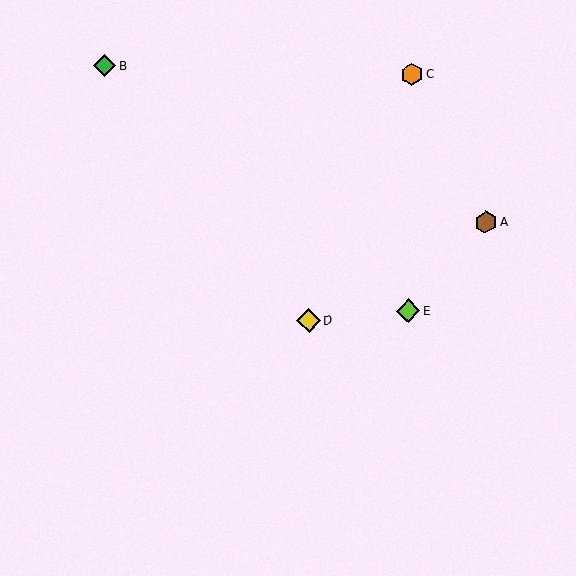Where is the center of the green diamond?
The center of the green diamond is at (105, 66).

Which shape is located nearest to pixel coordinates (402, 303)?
The lime diamond (labeled E) at (408, 311) is nearest to that location.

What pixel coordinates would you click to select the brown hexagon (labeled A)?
Click at (486, 222) to select the brown hexagon A.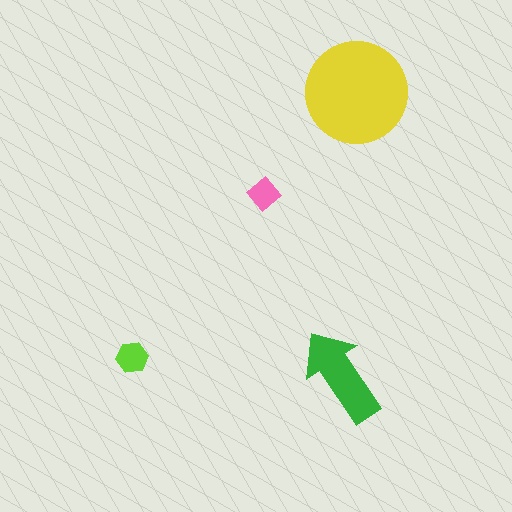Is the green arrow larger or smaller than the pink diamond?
Larger.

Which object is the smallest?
The pink diamond.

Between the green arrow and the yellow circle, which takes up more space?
The yellow circle.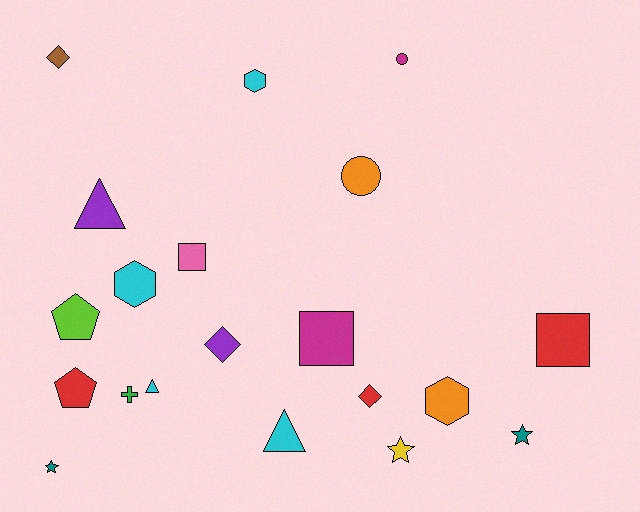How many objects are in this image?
There are 20 objects.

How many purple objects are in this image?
There are 2 purple objects.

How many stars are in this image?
There are 3 stars.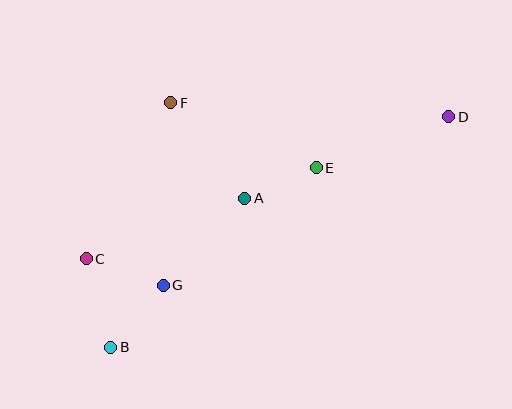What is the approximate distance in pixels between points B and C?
The distance between B and C is approximately 92 pixels.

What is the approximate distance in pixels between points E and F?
The distance between E and F is approximately 159 pixels.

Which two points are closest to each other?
Points A and E are closest to each other.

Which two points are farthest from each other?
Points B and D are farthest from each other.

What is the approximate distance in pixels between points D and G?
The distance between D and G is approximately 331 pixels.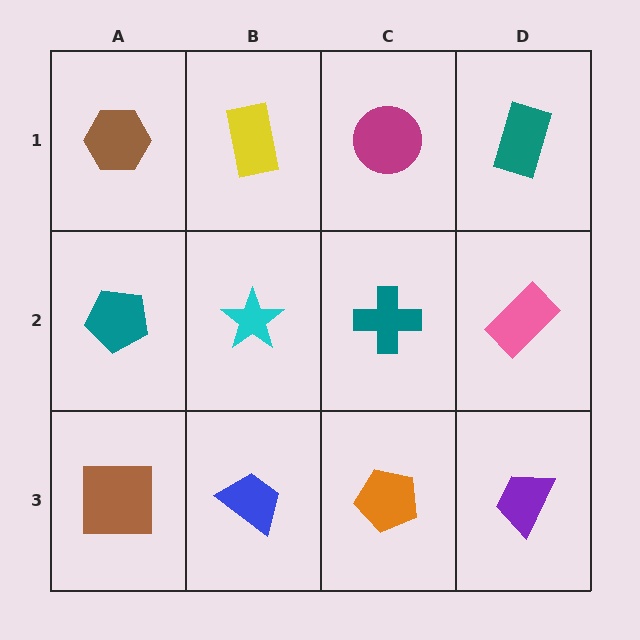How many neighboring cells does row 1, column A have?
2.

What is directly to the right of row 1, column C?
A teal rectangle.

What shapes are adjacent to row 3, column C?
A teal cross (row 2, column C), a blue trapezoid (row 3, column B), a purple trapezoid (row 3, column D).